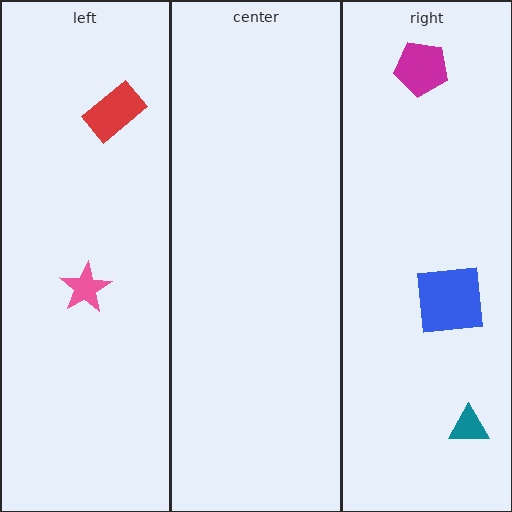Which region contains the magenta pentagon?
The right region.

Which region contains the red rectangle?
The left region.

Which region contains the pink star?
The left region.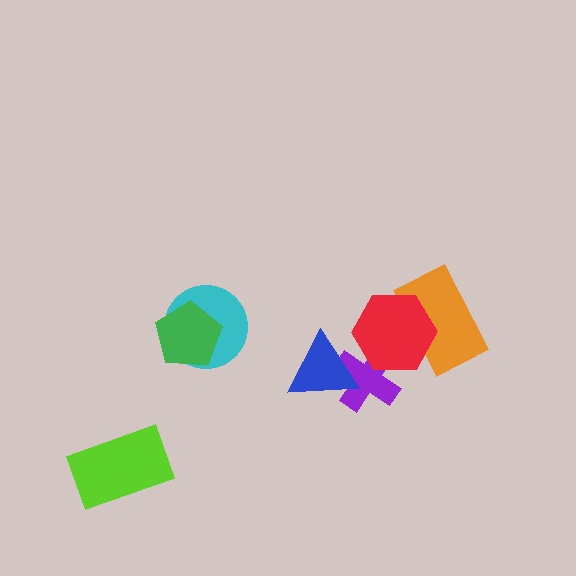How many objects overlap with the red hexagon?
2 objects overlap with the red hexagon.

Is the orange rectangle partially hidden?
Yes, it is partially covered by another shape.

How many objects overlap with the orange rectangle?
1 object overlaps with the orange rectangle.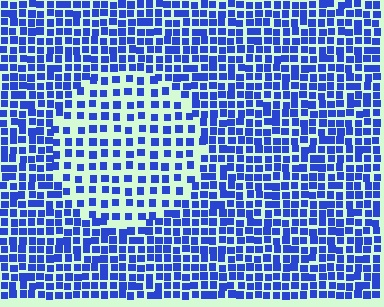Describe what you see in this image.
The image contains small blue elements arranged at two different densities. A circle-shaped region is visible where the elements are less densely packed than the surrounding area.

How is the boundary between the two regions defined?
The boundary is defined by a change in element density (approximately 1.8x ratio). All elements are the same color, size, and shape.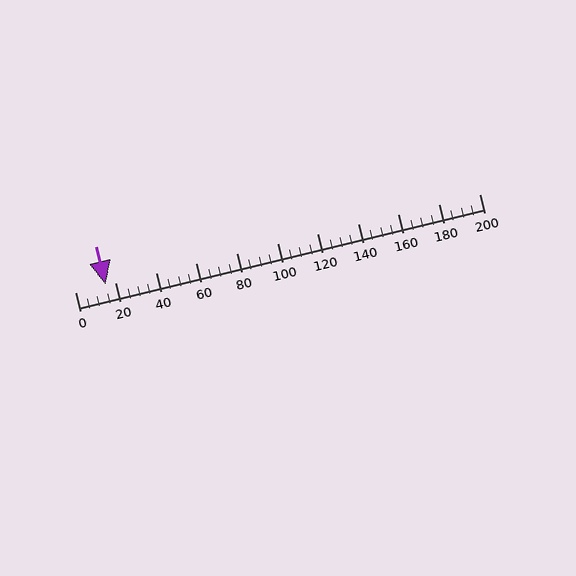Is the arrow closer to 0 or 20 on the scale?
The arrow is closer to 20.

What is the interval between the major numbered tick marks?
The major tick marks are spaced 20 units apart.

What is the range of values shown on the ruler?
The ruler shows values from 0 to 200.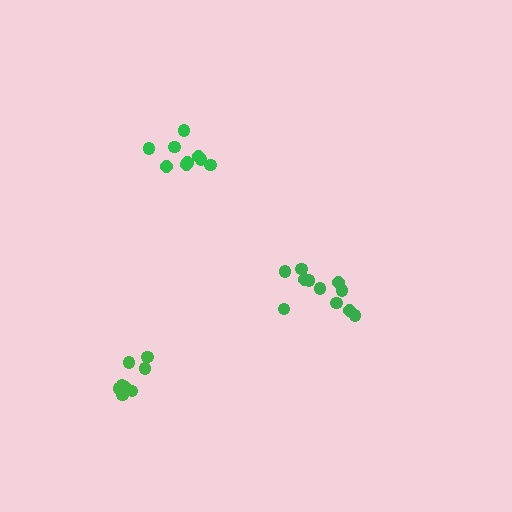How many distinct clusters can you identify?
There are 3 distinct clusters.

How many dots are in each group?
Group 1: 11 dots, Group 2: 9 dots, Group 3: 8 dots (28 total).